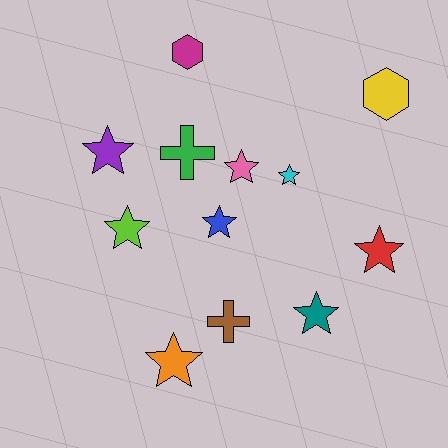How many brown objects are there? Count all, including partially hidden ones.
There is 1 brown object.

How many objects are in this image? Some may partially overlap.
There are 12 objects.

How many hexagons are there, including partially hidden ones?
There are 2 hexagons.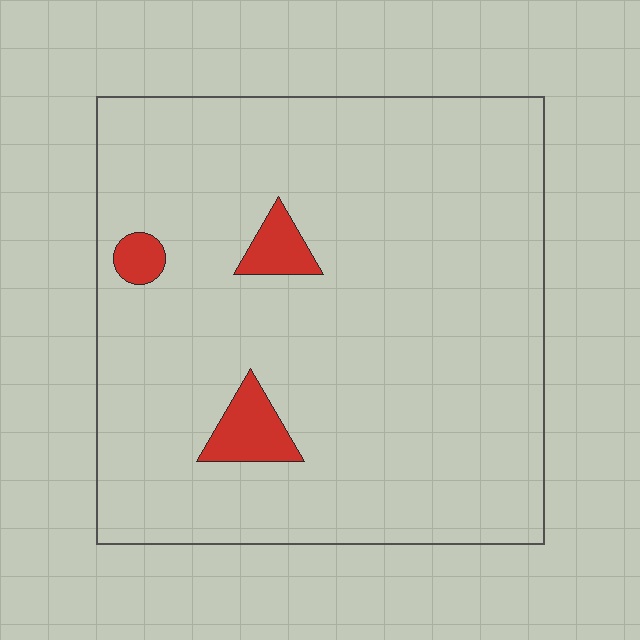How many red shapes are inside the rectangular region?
3.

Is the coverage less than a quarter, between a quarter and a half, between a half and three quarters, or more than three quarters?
Less than a quarter.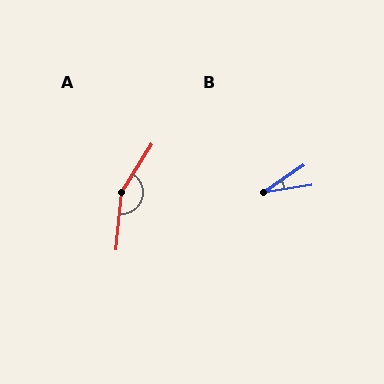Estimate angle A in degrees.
Approximately 153 degrees.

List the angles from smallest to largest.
B (25°), A (153°).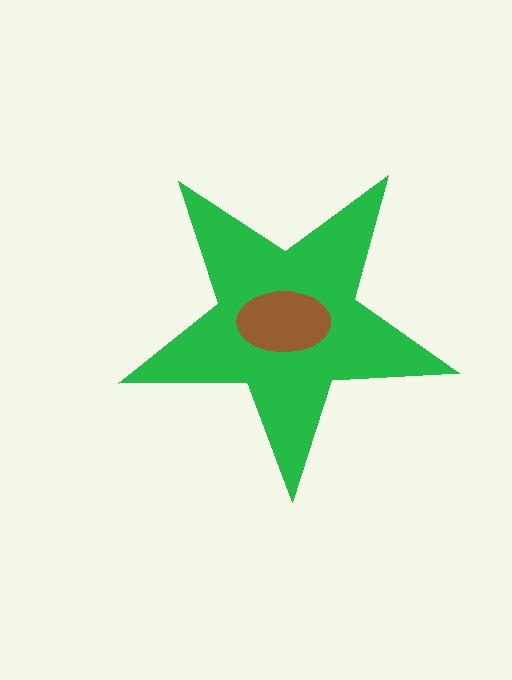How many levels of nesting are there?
2.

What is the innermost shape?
The brown ellipse.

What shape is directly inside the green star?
The brown ellipse.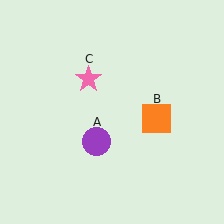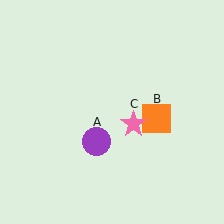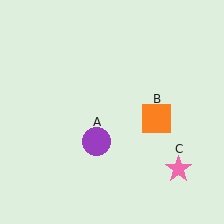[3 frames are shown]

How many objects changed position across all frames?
1 object changed position: pink star (object C).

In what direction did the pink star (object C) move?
The pink star (object C) moved down and to the right.